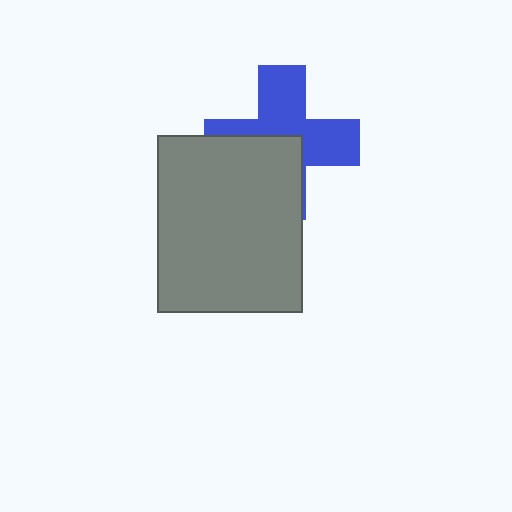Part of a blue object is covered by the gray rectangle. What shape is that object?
It is a cross.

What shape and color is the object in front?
The object in front is a gray rectangle.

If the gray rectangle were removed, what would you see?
You would see the complete blue cross.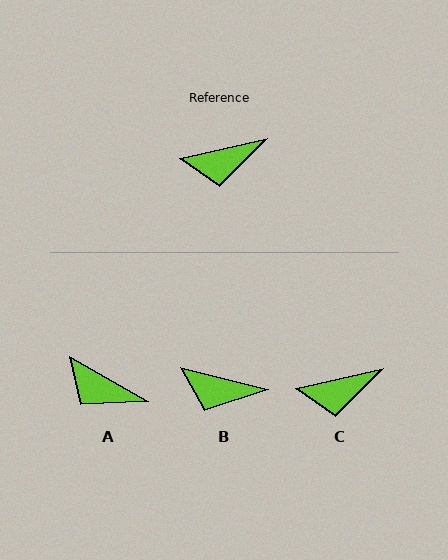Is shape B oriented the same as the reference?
No, it is off by about 27 degrees.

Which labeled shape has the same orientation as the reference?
C.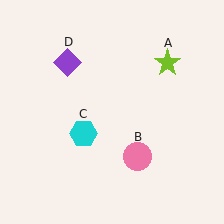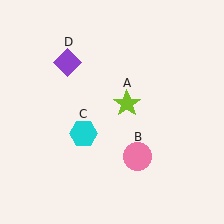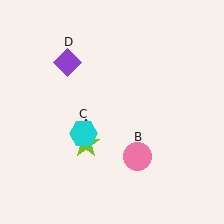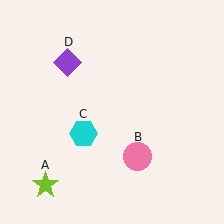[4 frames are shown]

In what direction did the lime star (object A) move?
The lime star (object A) moved down and to the left.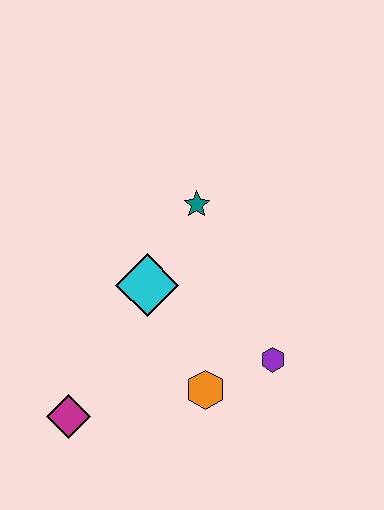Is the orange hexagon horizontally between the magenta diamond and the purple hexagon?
Yes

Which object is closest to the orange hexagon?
The purple hexagon is closest to the orange hexagon.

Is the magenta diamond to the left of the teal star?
Yes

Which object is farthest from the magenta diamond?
The teal star is farthest from the magenta diamond.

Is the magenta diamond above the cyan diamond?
No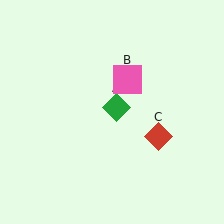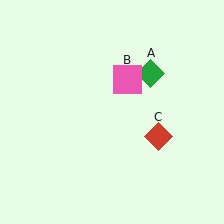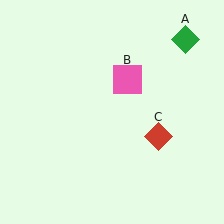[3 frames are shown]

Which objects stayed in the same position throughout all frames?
Pink square (object B) and red diamond (object C) remained stationary.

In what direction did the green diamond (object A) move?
The green diamond (object A) moved up and to the right.